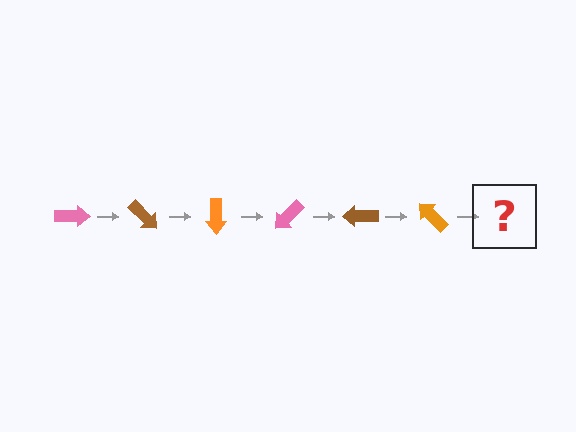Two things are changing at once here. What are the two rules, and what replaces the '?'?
The two rules are that it rotates 45 degrees each step and the color cycles through pink, brown, and orange. The '?' should be a pink arrow, rotated 270 degrees from the start.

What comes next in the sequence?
The next element should be a pink arrow, rotated 270 degrees from the start.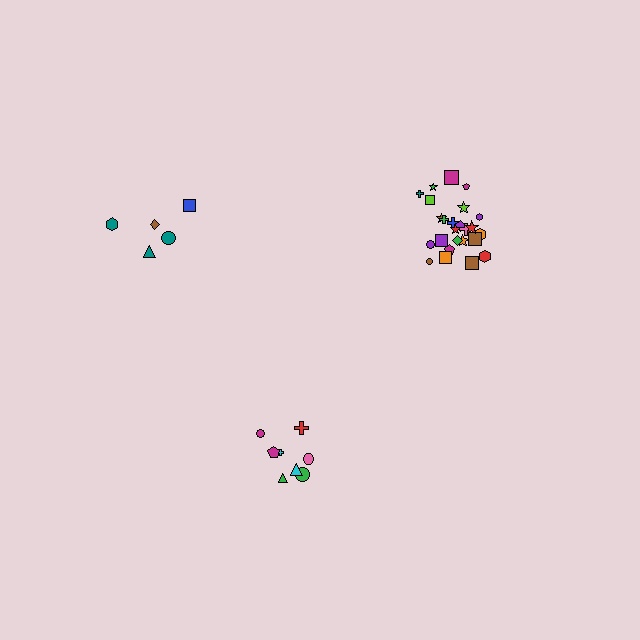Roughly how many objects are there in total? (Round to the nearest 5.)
Roughly 40 objects in total.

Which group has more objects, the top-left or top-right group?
The top-right group.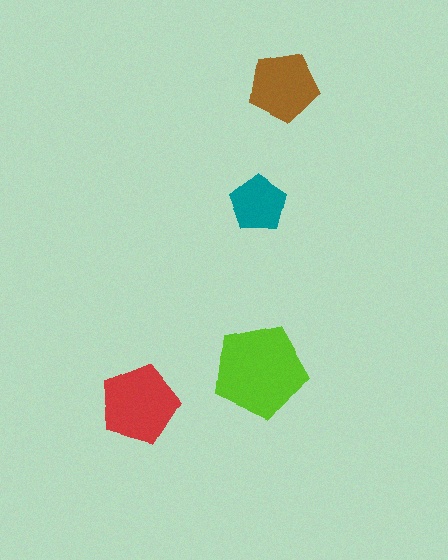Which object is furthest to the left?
The red pentagon is leftmost.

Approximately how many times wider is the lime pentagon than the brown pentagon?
About 1.5 times wider.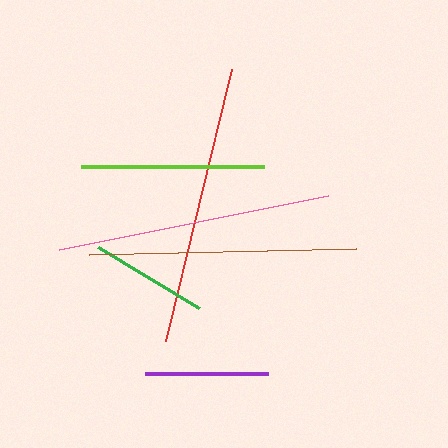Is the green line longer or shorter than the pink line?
The pink line is longer than the green line.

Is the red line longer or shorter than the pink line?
The red line is longer than the pink line.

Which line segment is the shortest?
The green line is the shortest at approximately 118 pixels.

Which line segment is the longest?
The red line is the longest at approximately 279 pixels.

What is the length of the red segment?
The red segment is approximately 279 pixels long.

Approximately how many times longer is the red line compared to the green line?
The red line is approximately 2.4 times the length of the green line.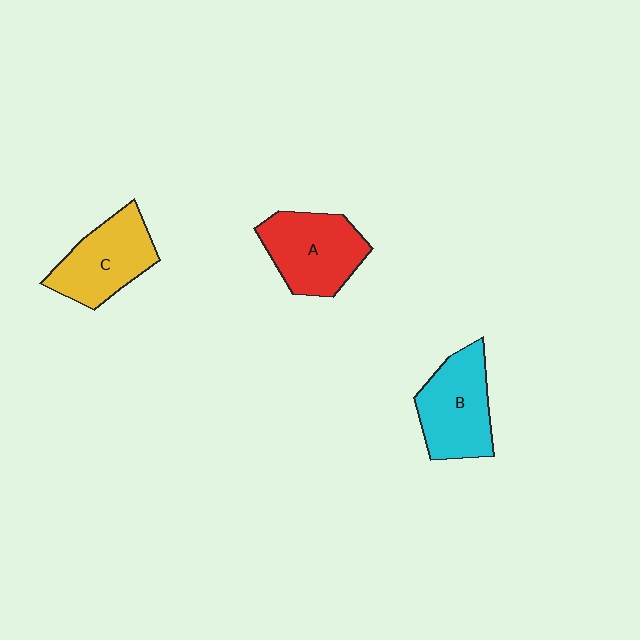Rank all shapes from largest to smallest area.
From largest to smallest: A (red), B (cyan), C (yellow).